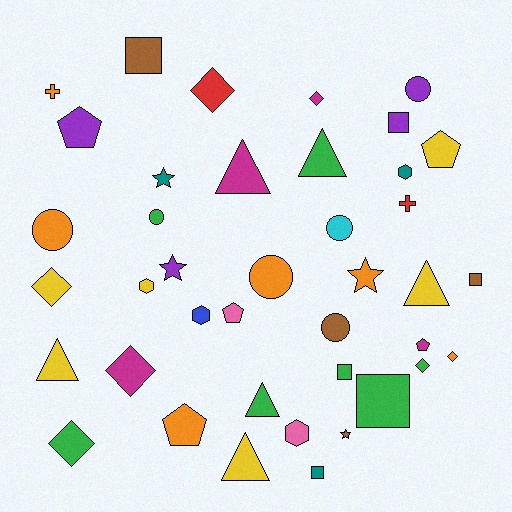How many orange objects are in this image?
There are 6 orange objects.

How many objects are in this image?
There are 40 objects.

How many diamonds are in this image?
There are 7 diamonds.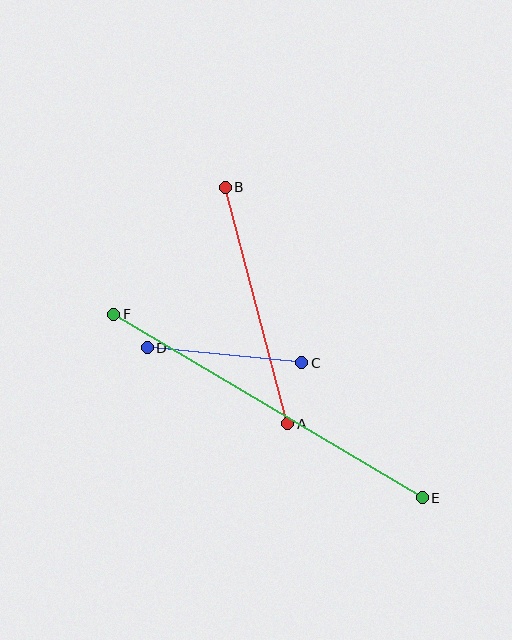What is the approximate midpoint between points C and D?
The midpoint is at approximately (225, 355) pixels.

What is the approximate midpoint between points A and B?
The midpoint is at approximately (257, 306) pixels.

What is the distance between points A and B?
The distance is approximately 245 pixels.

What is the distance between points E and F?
The distance is approximately 359 pixels.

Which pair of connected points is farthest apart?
Points E and F are farthest apart.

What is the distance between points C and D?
The distance is approximately 155 pixels.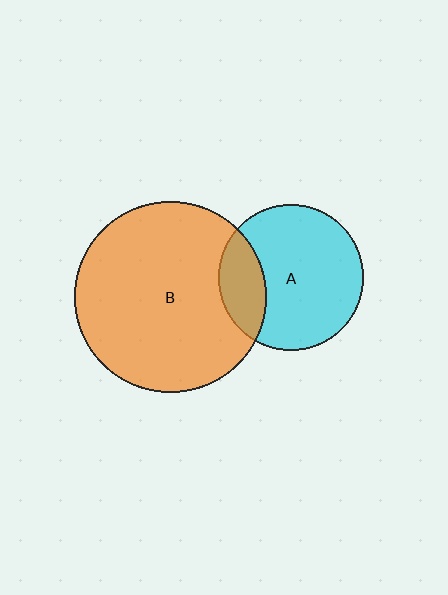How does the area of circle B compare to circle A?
Approximately 1.7 times.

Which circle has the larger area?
Circle B (orange).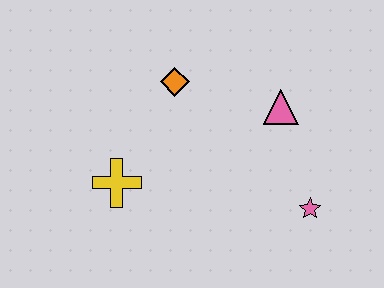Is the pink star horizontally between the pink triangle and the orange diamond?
No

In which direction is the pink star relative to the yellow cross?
The pink star is to the right of the yellow cross.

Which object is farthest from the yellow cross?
The pink star is farthest from the yellow cross.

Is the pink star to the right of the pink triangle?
Yes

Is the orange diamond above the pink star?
Yes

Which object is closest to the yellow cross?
The orange diamond is closest to the yellow cross.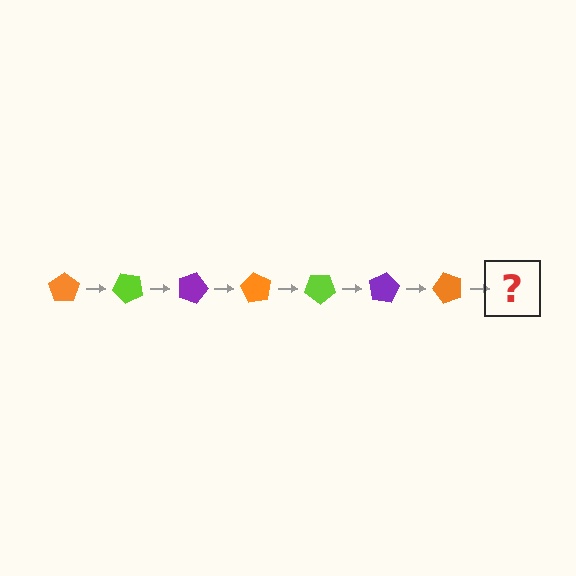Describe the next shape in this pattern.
It should be a lime pentagon, rotated 315 degrees from the start.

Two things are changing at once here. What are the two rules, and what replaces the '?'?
The two rules are that it rotates 45 degrees each step and the color cycles through orange, lime, and purple. The '?' should be a lime pentagon, rotated 315 degrees from the start.